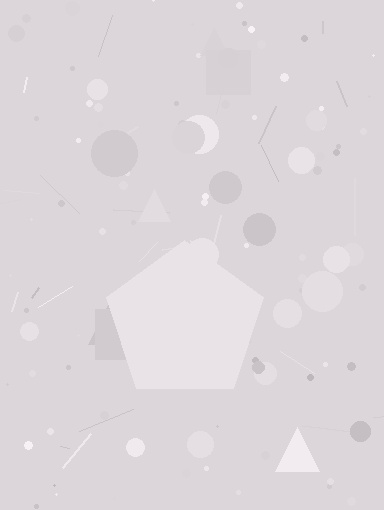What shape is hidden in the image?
A pentagon is hidden in the image.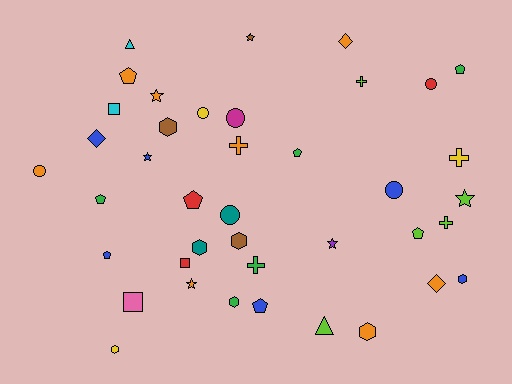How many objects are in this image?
There are 40 objects.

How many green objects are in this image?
There are 5 green objects.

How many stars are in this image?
There are 6 stars.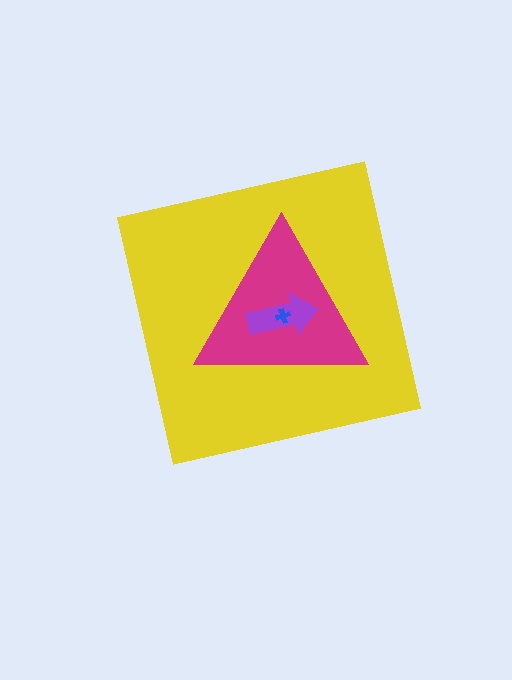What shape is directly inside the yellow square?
The magenta triangle.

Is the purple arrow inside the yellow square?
Yes.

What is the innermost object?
The blue cross.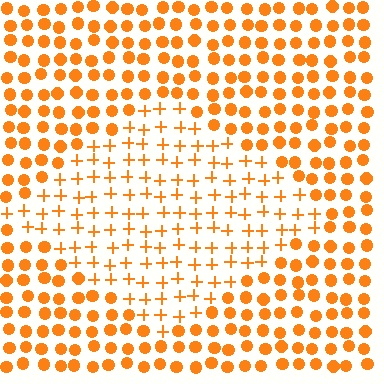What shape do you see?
I see a diamond.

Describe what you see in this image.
The image is filled with small orange elements arranged in a uniform grid. A diamond-shaped region contains plus signs, while the surrounding area contains circles. The boundary is defined purely by the change in element shape.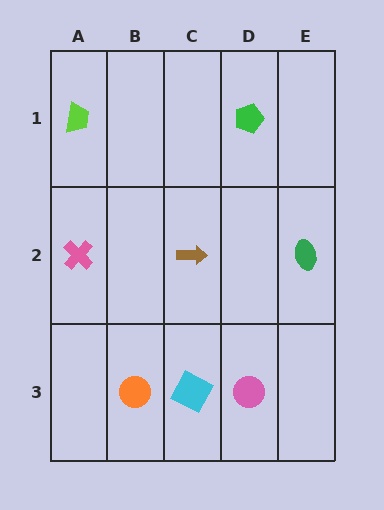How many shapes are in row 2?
3 shapes.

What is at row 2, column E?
A green ellipse.